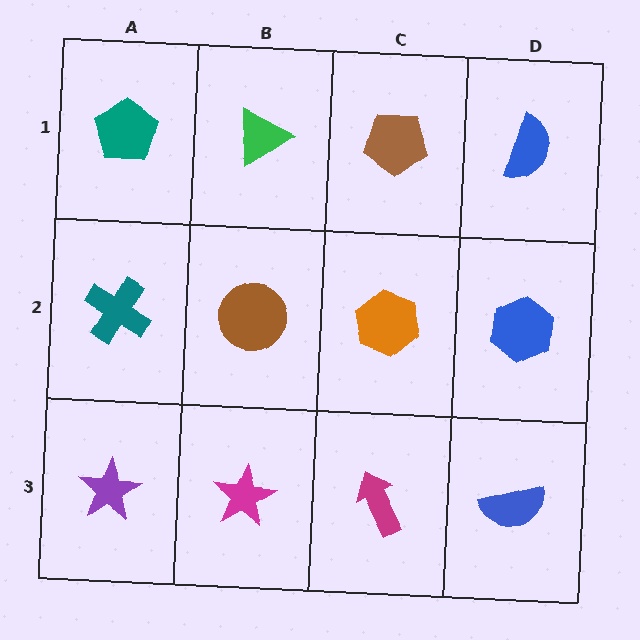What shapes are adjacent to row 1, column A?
A teal cross (row 2, column A), a green triangle (row 1, column B).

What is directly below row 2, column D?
A blue semicircle.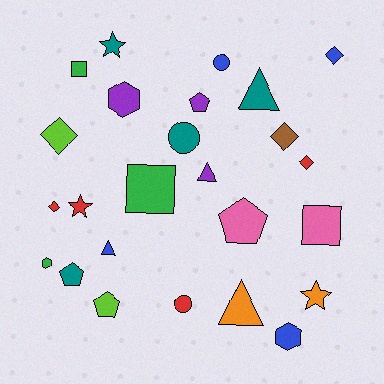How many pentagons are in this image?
There are 4 pentagons.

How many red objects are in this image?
There are 4 red objects.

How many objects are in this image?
There are 25 objects.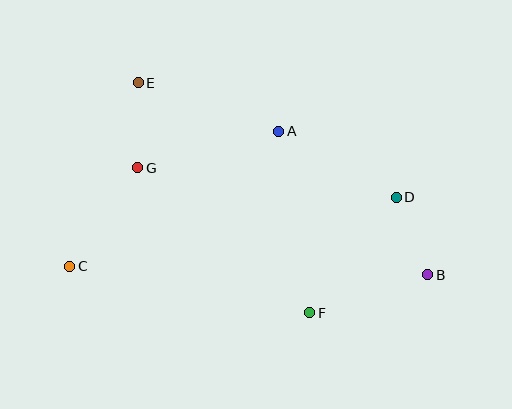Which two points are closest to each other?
Points B and D are closest to each other.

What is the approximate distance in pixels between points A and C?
The distance between A and C is approximately 249 pixels.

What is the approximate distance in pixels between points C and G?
The distance between C and G is approximately 120 pixels.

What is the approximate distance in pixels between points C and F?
The distance between C and F is approximately 244 pixels.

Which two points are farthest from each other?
Points B and C are farthest from each other.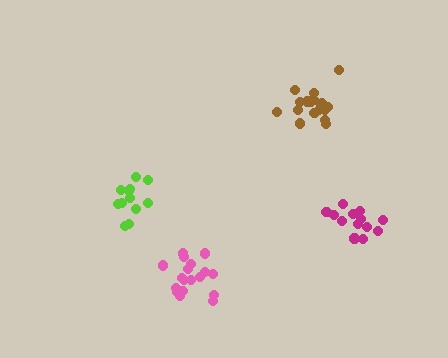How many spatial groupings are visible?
There are 4 spatial groupings.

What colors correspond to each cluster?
The clusters are colored: brown, pink, magenta, lime.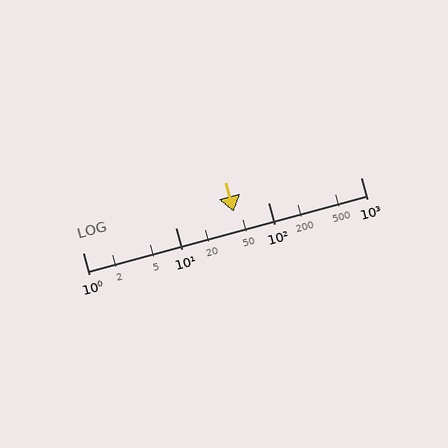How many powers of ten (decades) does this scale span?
The scale spans 3 decades, from 1 to 1000.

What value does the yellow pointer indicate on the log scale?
The pointer indicates approximately 43.